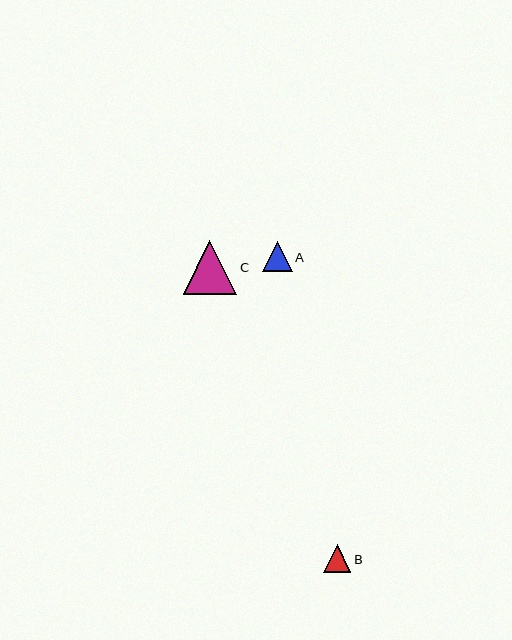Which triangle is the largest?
Triangle C is the largest with a size of approximately 54 pixels.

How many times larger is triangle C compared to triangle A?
Triangle C is approximately 1.8 times the size of triangle A.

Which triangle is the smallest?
Triangle B is the smallest with a size of approximately 28 pixels.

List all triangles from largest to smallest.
From largest to smallest: C, A, B.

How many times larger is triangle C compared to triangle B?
Triangle C is approximately 1.9 times the size of triangle B.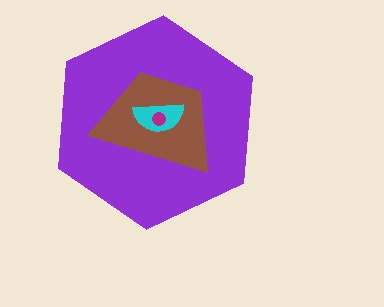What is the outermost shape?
The purple hexagon.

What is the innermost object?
The magenta circle.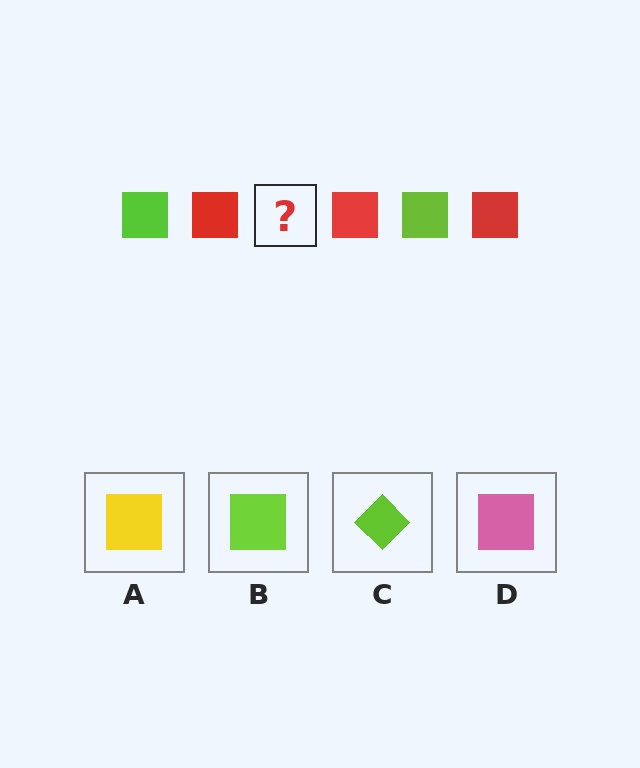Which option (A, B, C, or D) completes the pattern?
B.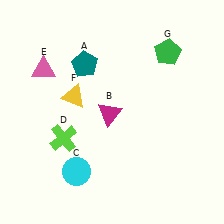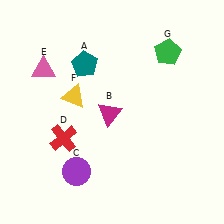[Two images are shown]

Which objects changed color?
C changed from cyan to purple. D changed from lime to red.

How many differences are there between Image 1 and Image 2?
There are 2 differences between the two images.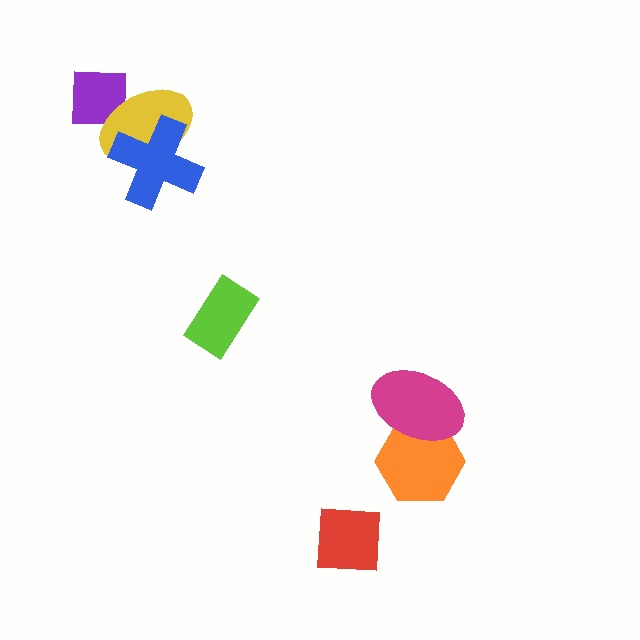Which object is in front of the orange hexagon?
The magenta ellipse is in front of the orange hexagon.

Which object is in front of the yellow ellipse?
The blue cross is in front of the yellow ellipse.